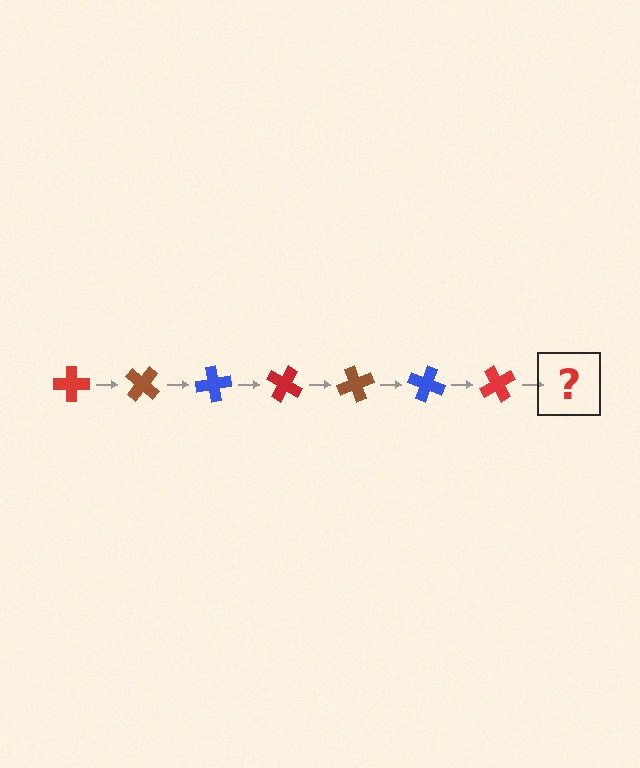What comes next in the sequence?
The next element should be a brown cross, rotated 280 degrees from the start.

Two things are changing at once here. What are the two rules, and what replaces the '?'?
The two rules are that it rotates 40 degrees each step and the color cycles through red, brown, and blue. The '?' should be a brown cross, rotated 280 degrees from the start.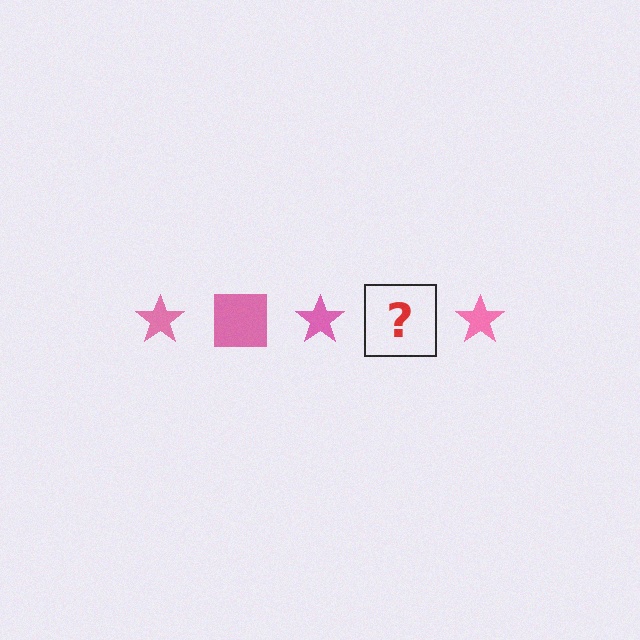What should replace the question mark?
The question mark should be replaced with a pink square.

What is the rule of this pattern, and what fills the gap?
The rule is that the pattern cycles through star, square shapes in pink. The gap should be filled with a pink square.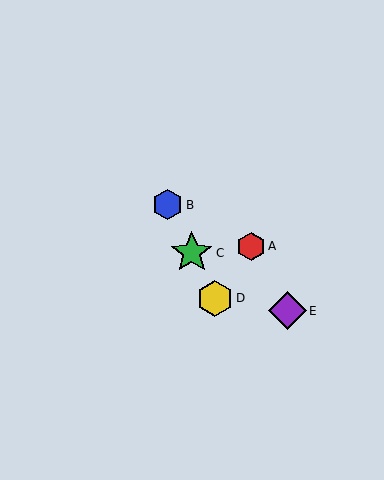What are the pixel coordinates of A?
Object A is at (251, 246).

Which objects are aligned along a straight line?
Objects B, C, D are aligned along a straight line.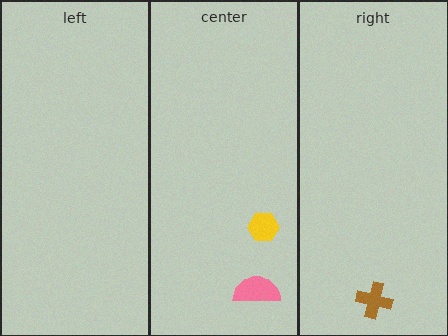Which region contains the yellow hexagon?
The center region.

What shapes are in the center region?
The pink semicircle, the yellow hexagon.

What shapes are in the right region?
The brown cross.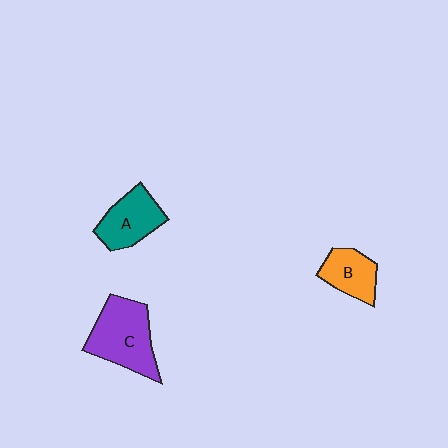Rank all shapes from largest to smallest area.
From largest to smallest: C (purple), A (teal), B (orange).